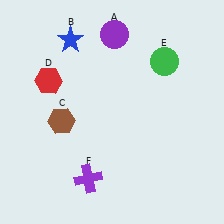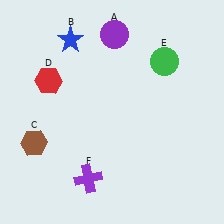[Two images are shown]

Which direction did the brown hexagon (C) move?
The brown hexagon (C) moved left.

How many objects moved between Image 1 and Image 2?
1 object moved between the two images.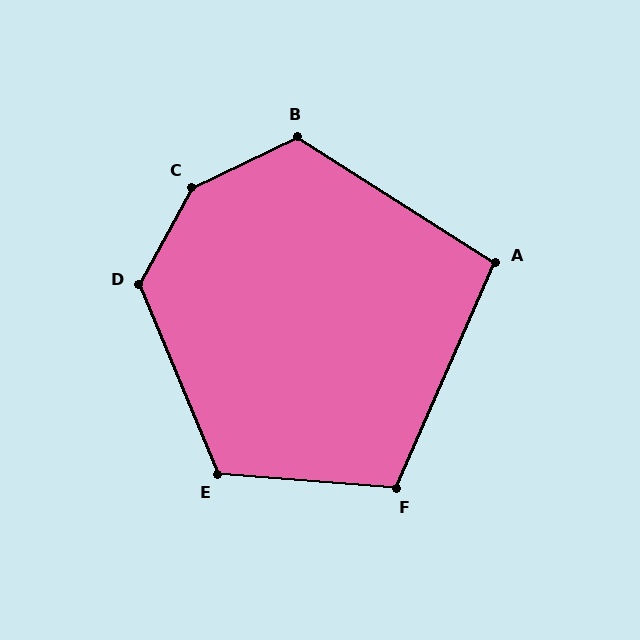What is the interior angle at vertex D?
Approximately 129 degrees (obtuse).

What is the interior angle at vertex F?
Approximately 109 degrees (obtuse).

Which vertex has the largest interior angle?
C, at approximately 144 degrees.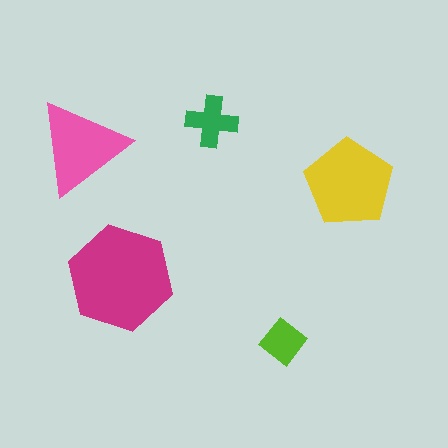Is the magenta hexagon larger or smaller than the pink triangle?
Larger.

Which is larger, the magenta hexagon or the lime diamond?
The magenta hexagon.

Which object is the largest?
The magenta hexagon.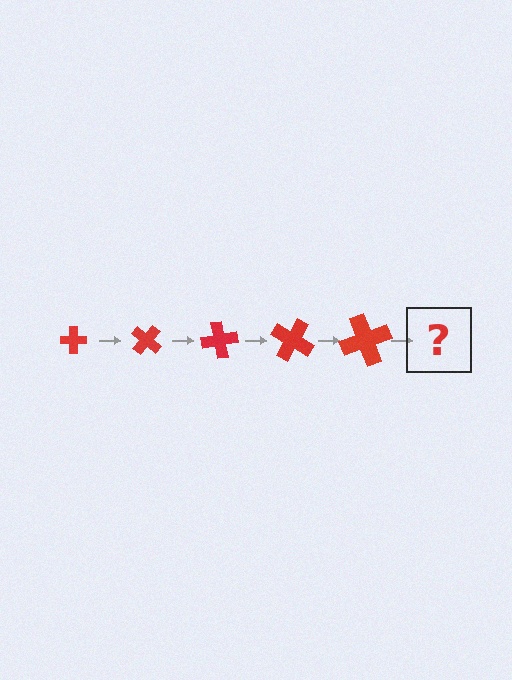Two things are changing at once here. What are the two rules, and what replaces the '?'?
The two rules are that the cross grows larger each step and it rotates 40 degrees each step. The '?' should be a cross, larger than the previous one and rotated 200 degrees from the start.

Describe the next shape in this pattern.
It should be a cross, larger than the previous one and rotated 200 degrees from the start.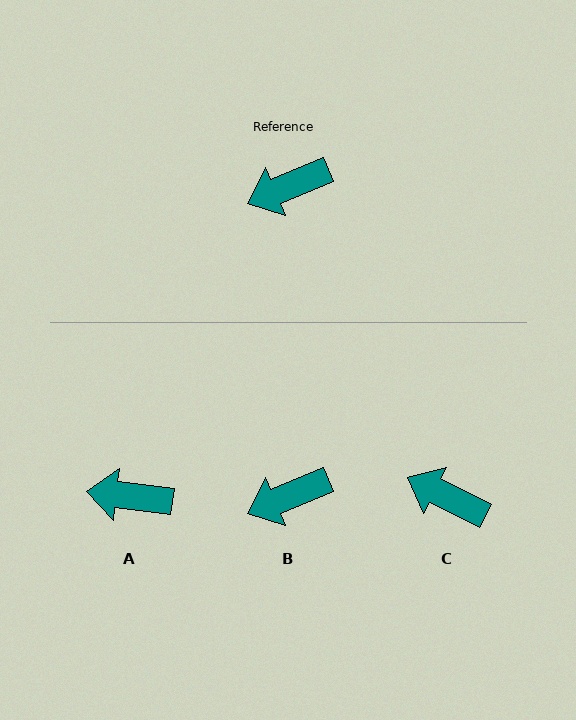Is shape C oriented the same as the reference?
No, it is off by about 49 degrees.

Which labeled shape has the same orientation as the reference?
B.